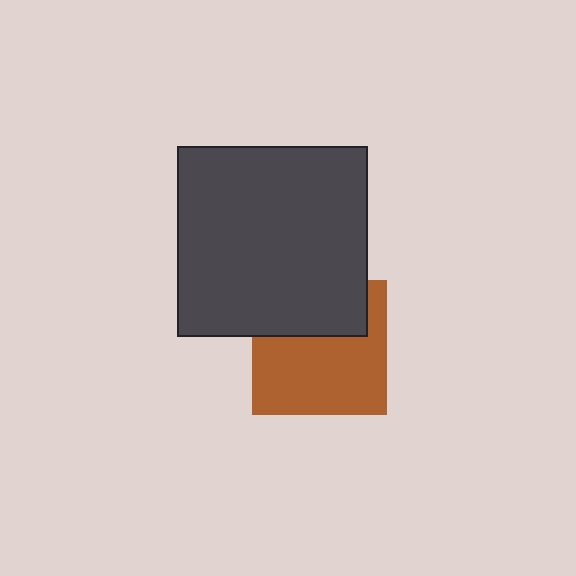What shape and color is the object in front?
The object in front is a dark gray square.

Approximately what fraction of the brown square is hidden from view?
Roughly 36% of the brown square is hidden behind the dark gray square.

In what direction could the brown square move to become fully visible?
The brown square could move down. That would shift it out from behind the dark gray square entirely.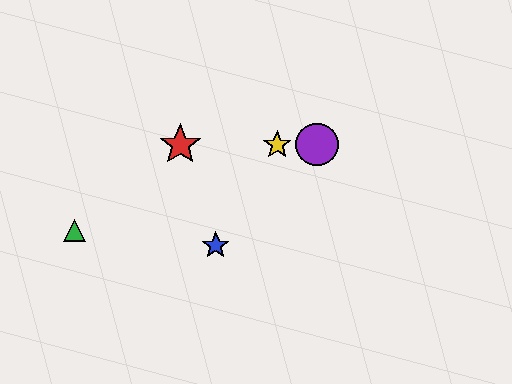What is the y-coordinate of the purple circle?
The purple circle is at y≈145.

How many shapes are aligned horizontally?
3 shapes (the red star, the yellow star, the purple circle) are aligned horizontally.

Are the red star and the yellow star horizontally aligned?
Yes, both are at y≈145.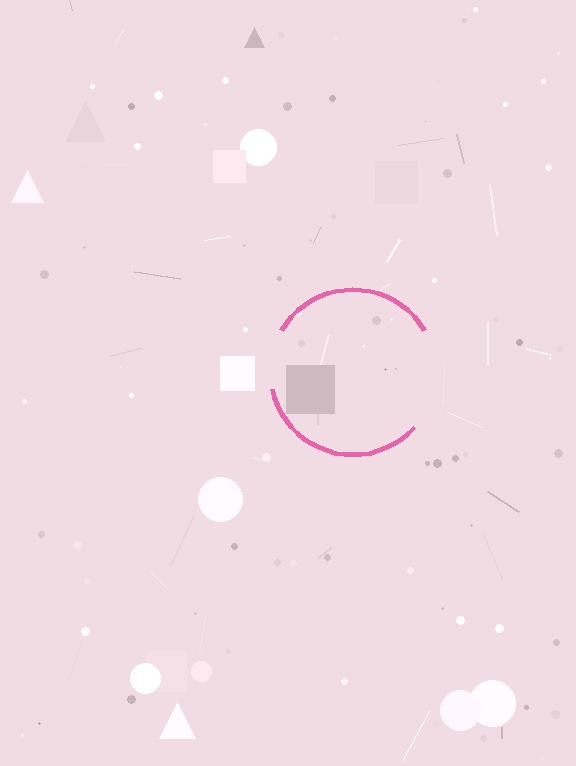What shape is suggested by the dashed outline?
The dashed outline suggests a circle.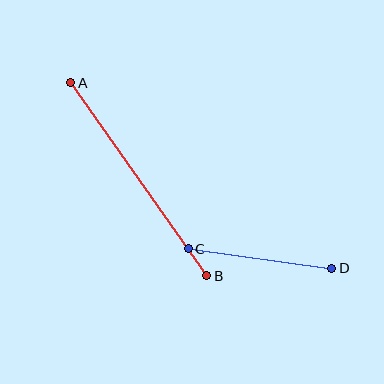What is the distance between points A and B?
The distance is approximately 236 pixels.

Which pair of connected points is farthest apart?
Points A and B are farthest apart.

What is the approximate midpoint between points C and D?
The midpoint is at approximately (260, 258) pixels.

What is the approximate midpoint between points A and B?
The midpoint is at approximately (139, 179) pixels.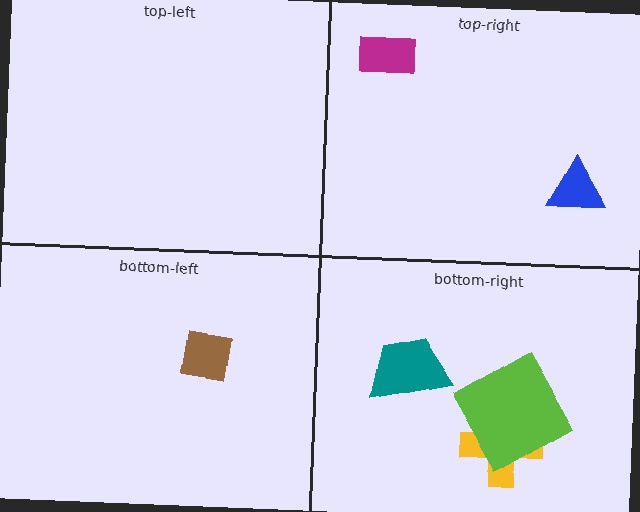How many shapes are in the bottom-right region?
3.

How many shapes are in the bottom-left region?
1.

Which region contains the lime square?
The bottom-right region.